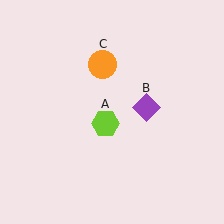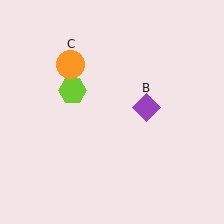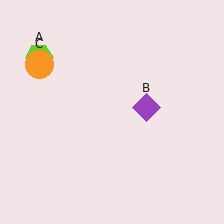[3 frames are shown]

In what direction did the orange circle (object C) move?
The orange circle (object C) moved left.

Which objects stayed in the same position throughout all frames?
Purple diamond (object B) remained stationary.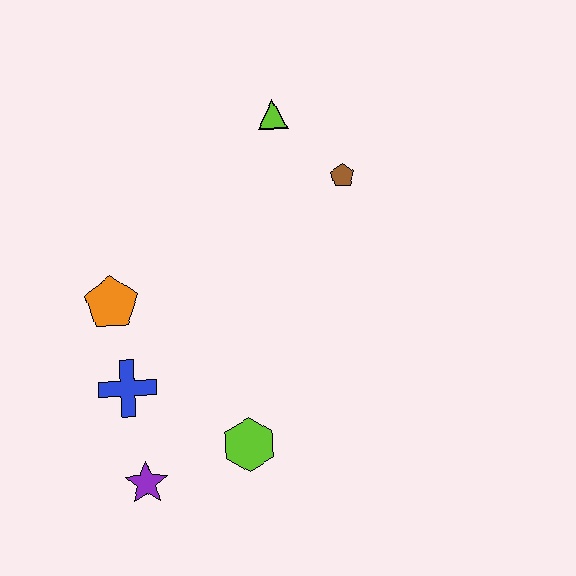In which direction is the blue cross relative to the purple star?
The blue cross is above the purple star.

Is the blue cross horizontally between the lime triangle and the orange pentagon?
Yes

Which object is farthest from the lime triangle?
The purple star is farthest from the lime triangle.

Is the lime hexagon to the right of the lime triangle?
No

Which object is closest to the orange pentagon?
The blue cross is closest to the orange pentagon.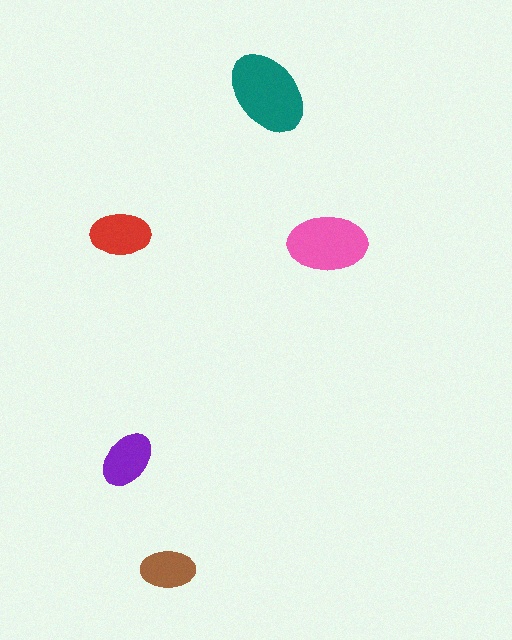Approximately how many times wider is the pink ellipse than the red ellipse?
About 1.5 times wider.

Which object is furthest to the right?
The pink ellipse is rightmost.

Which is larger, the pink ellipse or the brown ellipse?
The pink one.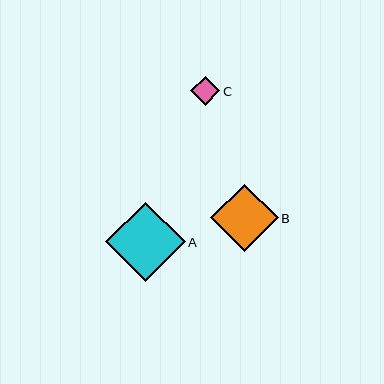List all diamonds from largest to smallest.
From largest to smallest: A, B, C.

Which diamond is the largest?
Diamond A is the largest with a size of approximately 79 pixels.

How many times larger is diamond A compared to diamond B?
Diamond A is approximately 1.2 times the size of diamond B.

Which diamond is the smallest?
Diamond C is the smallest with a size of approximately 29 pixels.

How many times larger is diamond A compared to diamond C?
Diamond A is approximately 2.7 times the size of diamond C.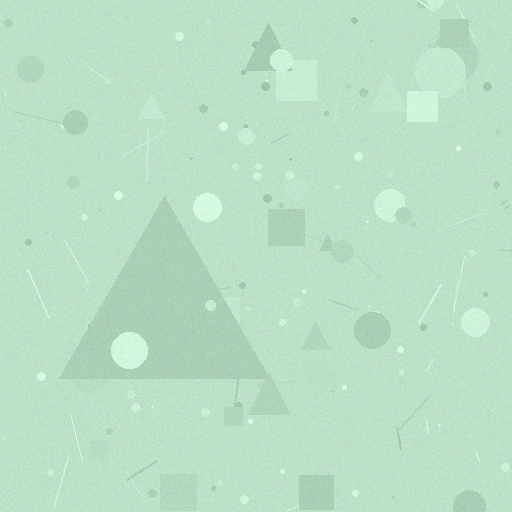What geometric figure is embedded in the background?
A triangle is embedded in the background.